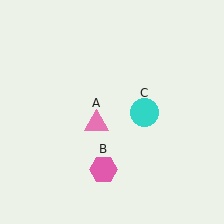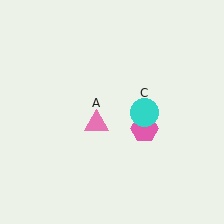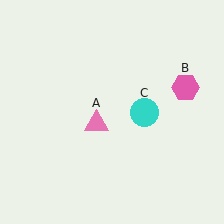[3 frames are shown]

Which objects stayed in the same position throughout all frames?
Pink triangle (object A) and cyan circle (object C) remained stationary.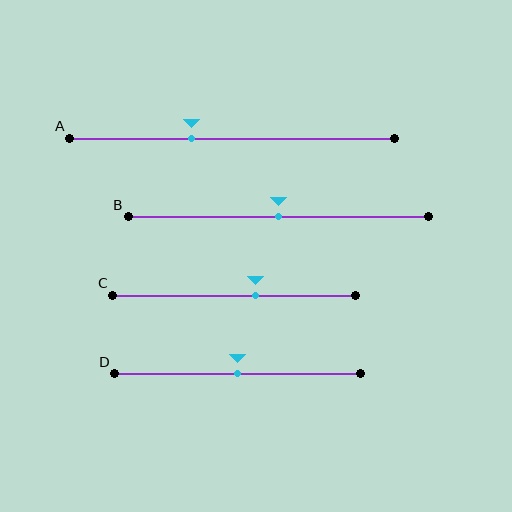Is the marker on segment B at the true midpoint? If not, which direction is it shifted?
Yes, the marker on segment B is at the true midpoint.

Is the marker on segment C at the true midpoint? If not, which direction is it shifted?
No, the marker on segment C is shifted to the right by about 9% of the segment length.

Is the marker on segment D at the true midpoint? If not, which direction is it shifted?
Yes, the marker on segment D is at the true midpoint.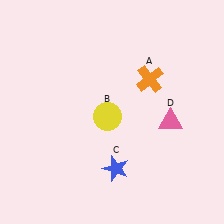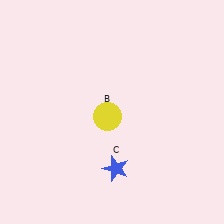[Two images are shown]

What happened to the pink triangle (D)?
The pink triangle (D) was removed in Image 2. It was in the bottom-right area of Image 1.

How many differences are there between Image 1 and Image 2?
There are 2 differences between the two images.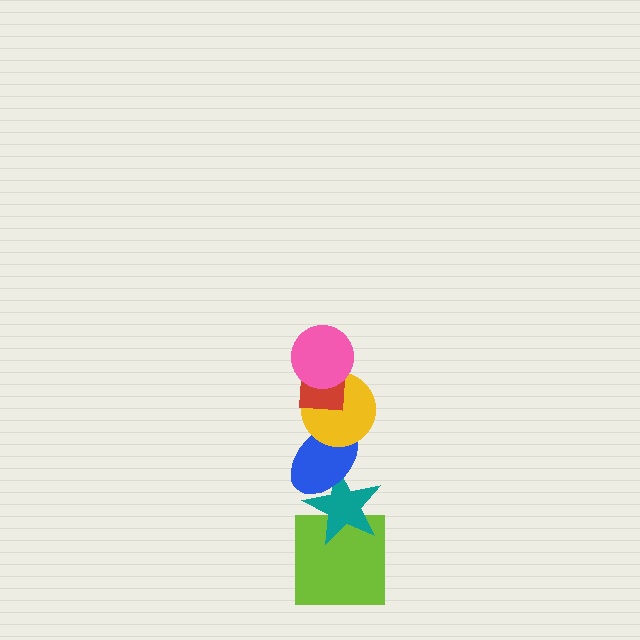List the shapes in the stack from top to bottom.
From top to bottom: the pink circle, the red square, the yellow circle, the blue ellipse, the teal star, the lime square.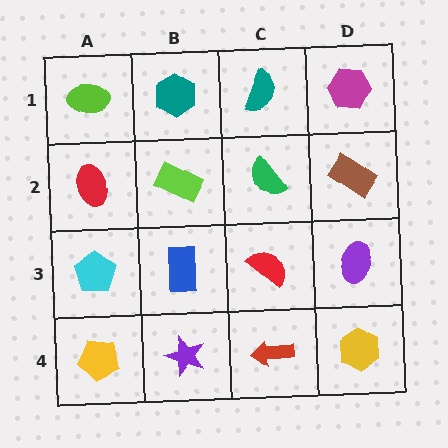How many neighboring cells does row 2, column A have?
3.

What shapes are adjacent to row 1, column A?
A red ellipse (row 2, column A), a teal hexagon (row 1, column B).